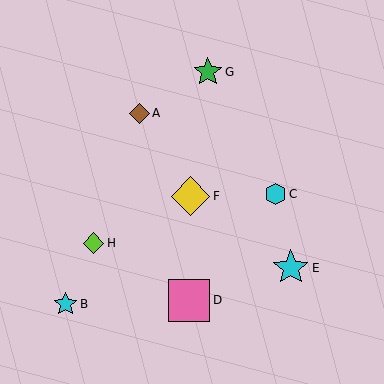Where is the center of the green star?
The center of the green star is at (208, 72).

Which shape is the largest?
The pink square (labeled D) is the largest.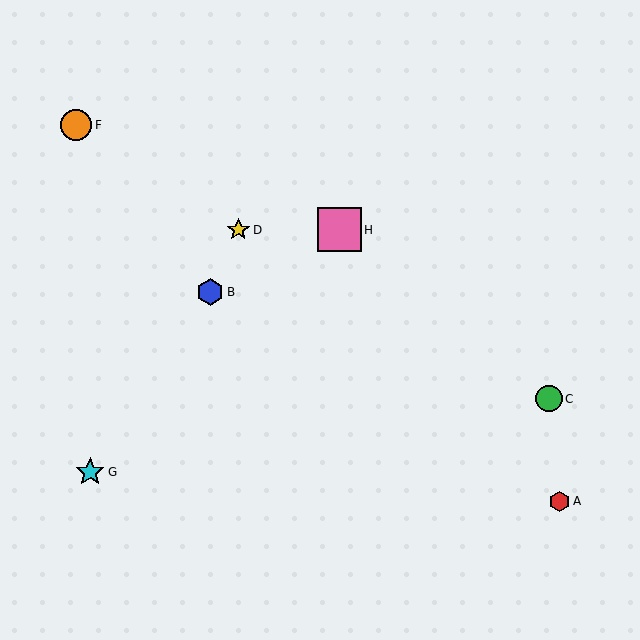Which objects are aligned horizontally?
Objects D, E, H are aligned horizontally.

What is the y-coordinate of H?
Object H is at y≈230.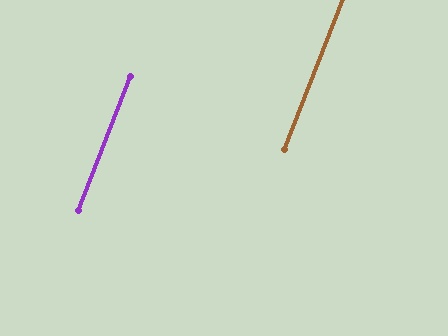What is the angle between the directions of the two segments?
Approximately 0 degrees.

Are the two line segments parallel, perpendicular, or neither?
Parallel — their directions differ by only 0.0°.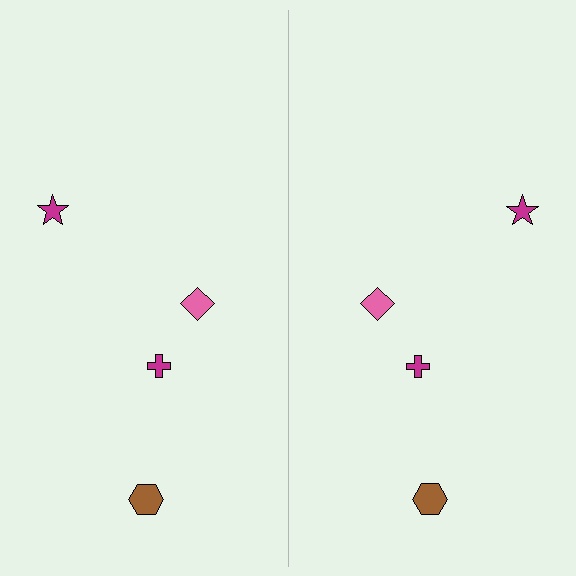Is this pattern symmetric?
Yes, this pattern has bilateral (reflection) symmetry.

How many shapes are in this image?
There are 8 shapes in this image.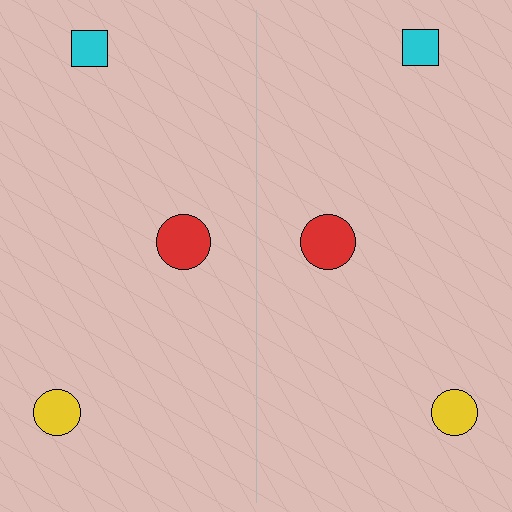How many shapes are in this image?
There are 6 shapes in this image.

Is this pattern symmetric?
Yes, this pattern has bilateral (reflection) symmetry.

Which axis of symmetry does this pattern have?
The pattern has a vertical axis of symmetry running through the center of the image.